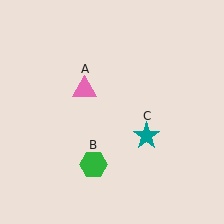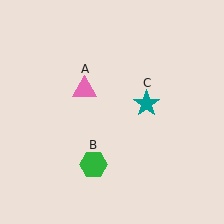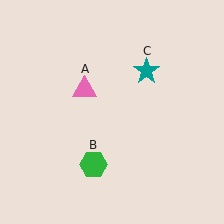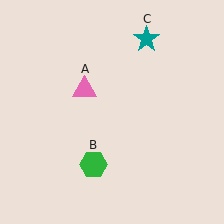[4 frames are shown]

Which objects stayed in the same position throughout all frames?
Pink triangle (object A) and green hexagon (object B) remained stationary.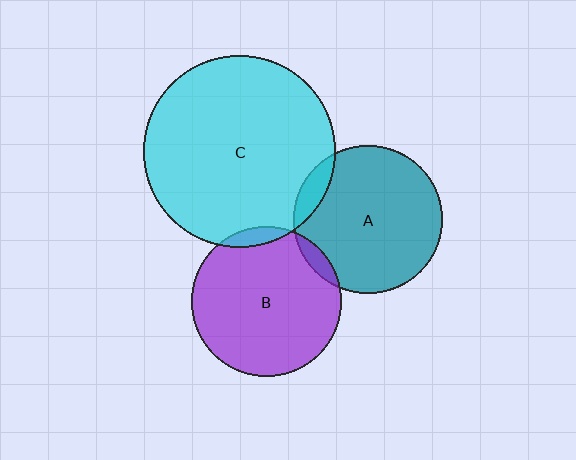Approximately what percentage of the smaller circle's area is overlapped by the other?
Approximately 5%.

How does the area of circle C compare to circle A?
Approximately 1.7 times.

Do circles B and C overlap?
Yes.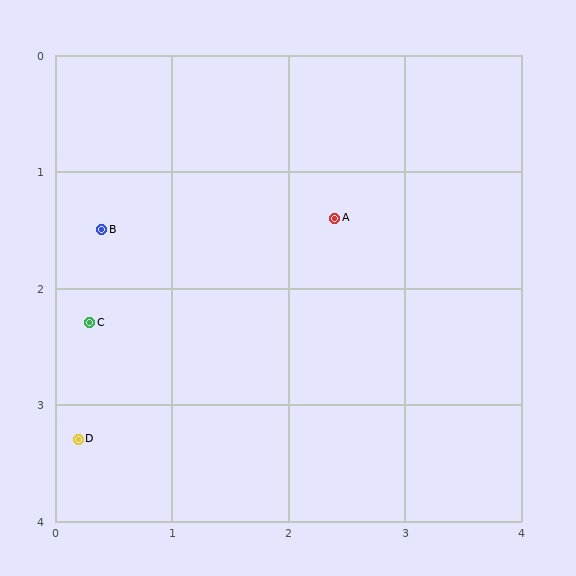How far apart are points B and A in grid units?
Points B and A are about 2.0 grid units apart.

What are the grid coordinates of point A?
Point A is at approximately (2.4, 1.4).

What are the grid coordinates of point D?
Point D is at approximately (0.2, 3.3).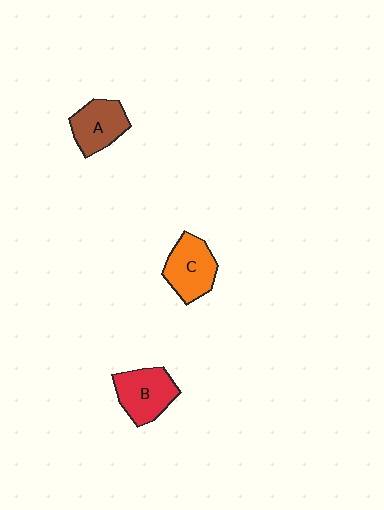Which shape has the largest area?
Shape B (red).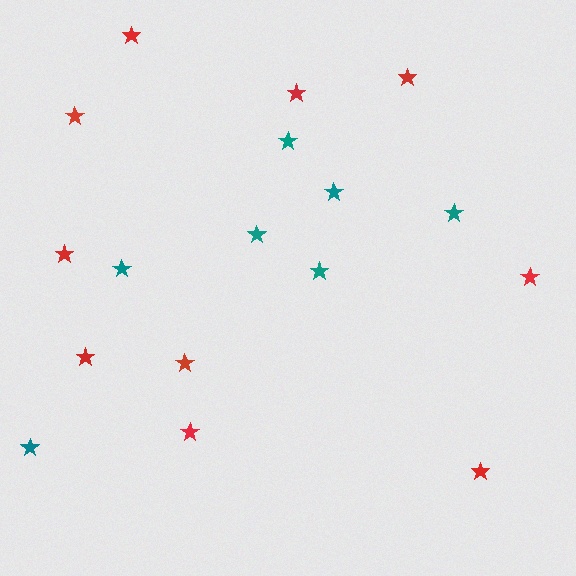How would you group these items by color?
There are 2 groups: one group of teal stars (7) and one group of red stars (10).